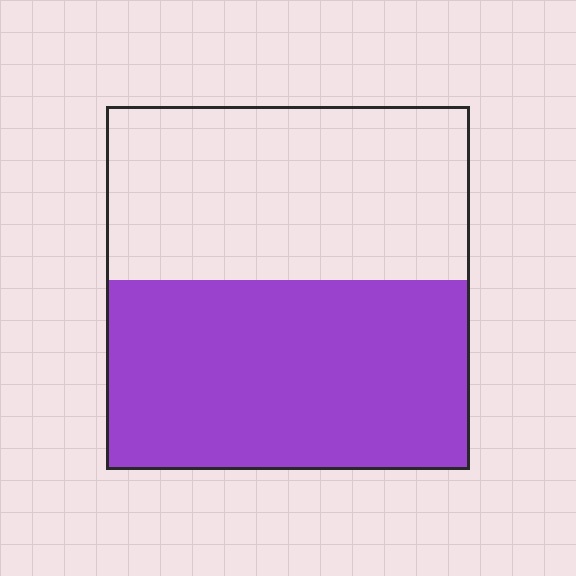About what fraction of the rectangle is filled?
About one half (1/2).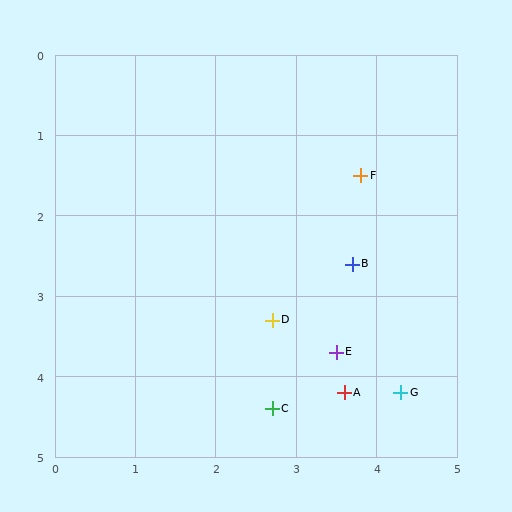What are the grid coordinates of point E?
Point E is at approximately (3.5, 3.7).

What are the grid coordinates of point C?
Point C is at approximately (2.7, 4.4).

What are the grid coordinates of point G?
Point G is at approximately (4.3, 4.2).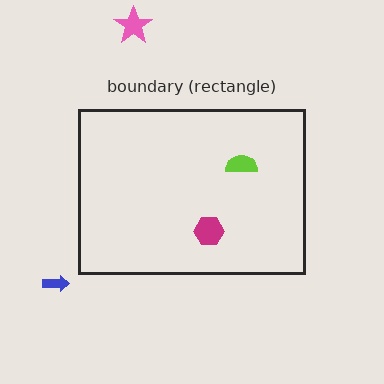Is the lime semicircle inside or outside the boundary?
Inside.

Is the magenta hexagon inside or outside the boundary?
Inside.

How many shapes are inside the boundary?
2 inside, 2 outside.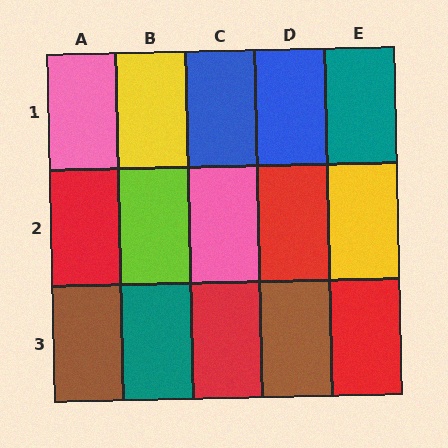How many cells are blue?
2 cells are blue.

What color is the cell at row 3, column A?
Brown.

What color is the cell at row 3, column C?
Red.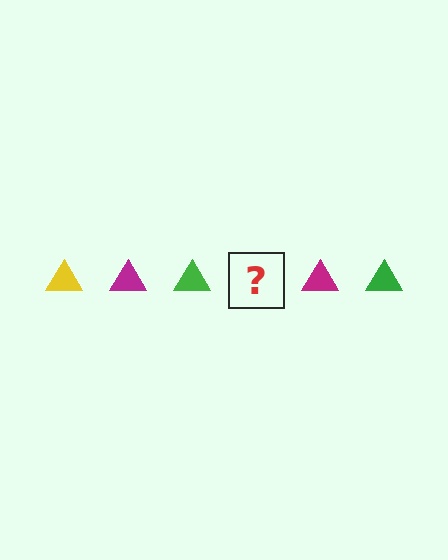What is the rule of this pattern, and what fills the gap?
The rule is that the pattern cycles through yellow, magenta, green triangles. The gap should be filled with a yellow triangle.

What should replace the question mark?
The question mark should be replaced with a yellow triangle.